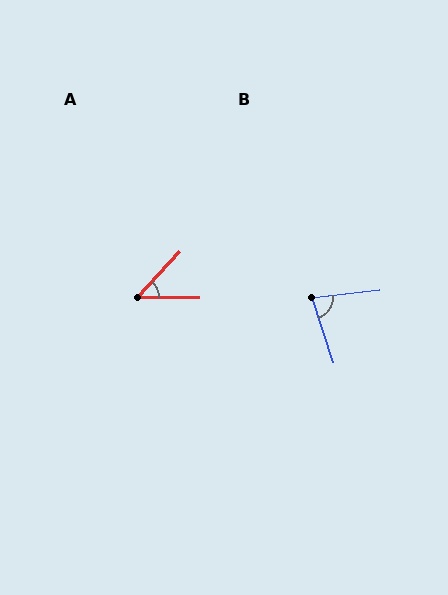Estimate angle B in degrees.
Approximately 78 degrees.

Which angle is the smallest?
A, at approximately 47 degrees.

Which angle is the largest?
B, at approximately 78 degrees.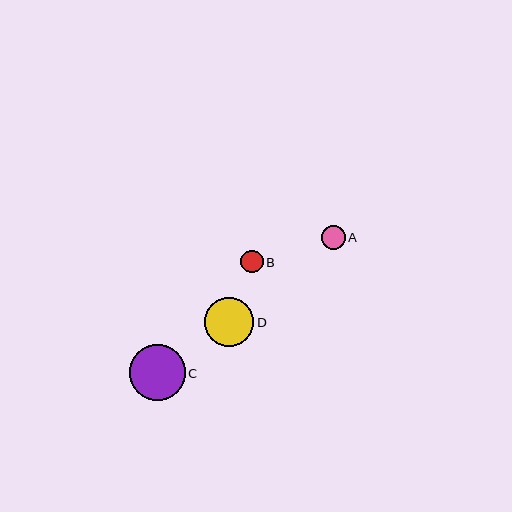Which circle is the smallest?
Circle B is the smallest with a size of approximately 22 pixels.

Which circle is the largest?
Circle C is the largest with a size of approximately 56 pixels.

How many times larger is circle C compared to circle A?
Circle C is approximately 2.3 times the size of circle A.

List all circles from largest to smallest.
From largest to smallest: C, D, A, B.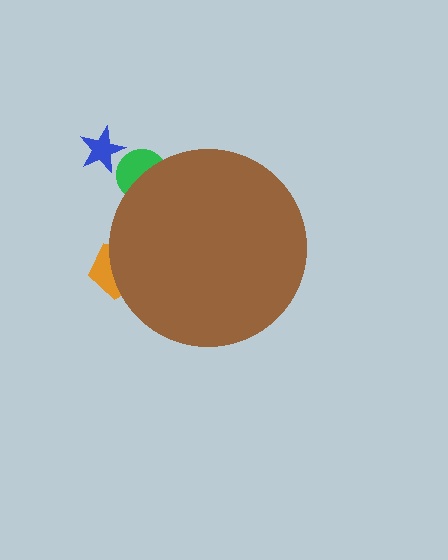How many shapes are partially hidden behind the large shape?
2 shapes are partially hidden.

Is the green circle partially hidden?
Yes, the green circle is partially hidden behind the brown circle.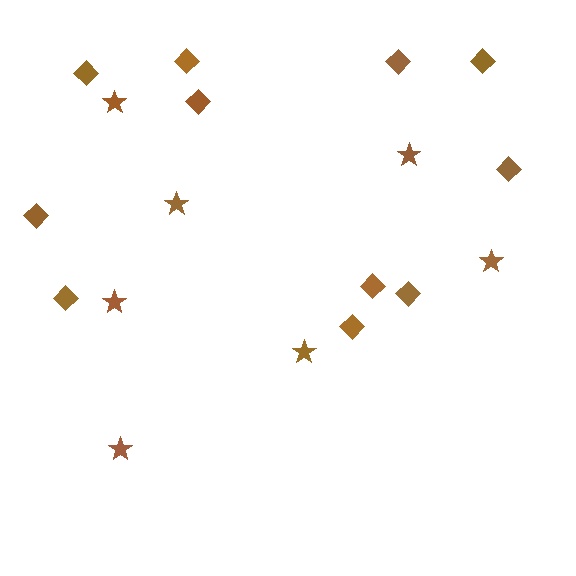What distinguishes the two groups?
There are 2 groups: one group of diamonds (11) and one group of stars (7).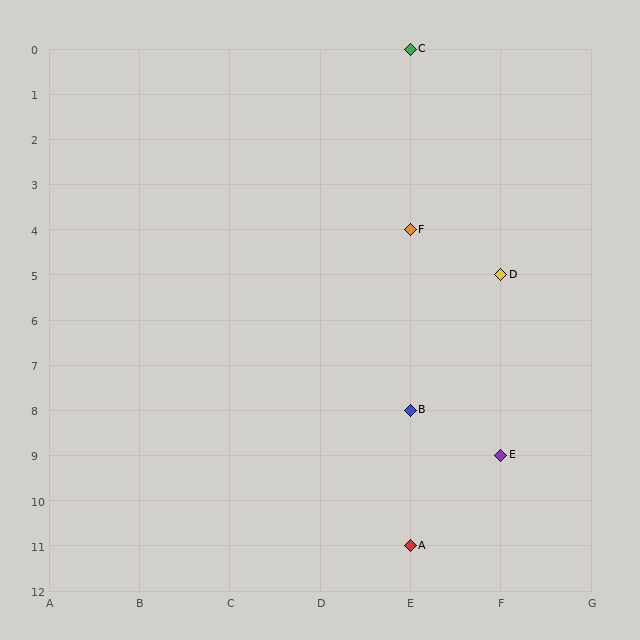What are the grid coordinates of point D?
Point D is at grid coordinates (F, 5).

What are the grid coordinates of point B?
Point B is at grid coordinates (E, 8).